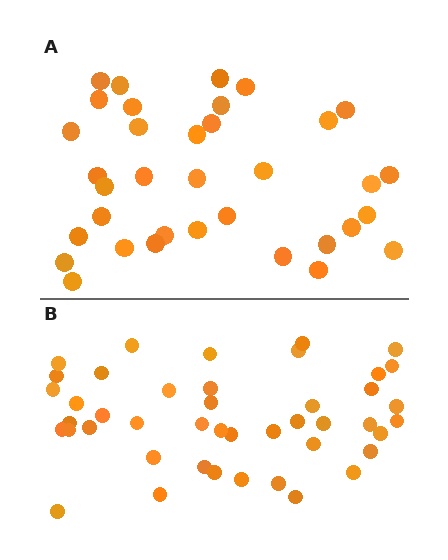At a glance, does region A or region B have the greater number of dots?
Region B (the bottom region) has more dots.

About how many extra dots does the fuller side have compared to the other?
Region B has roughly 8 or so more dots than region A.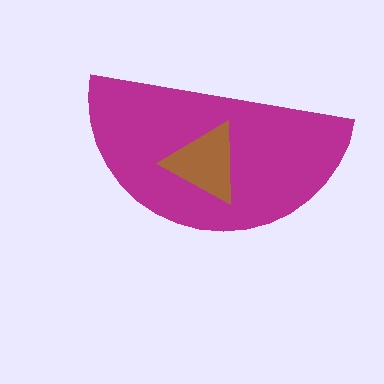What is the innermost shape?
The brown triangle.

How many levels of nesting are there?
2.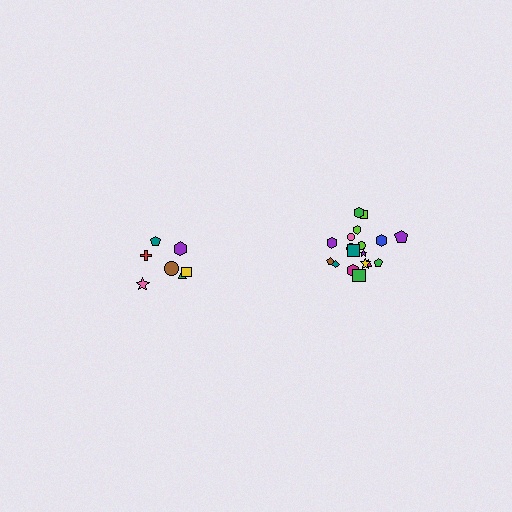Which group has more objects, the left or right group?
The right group.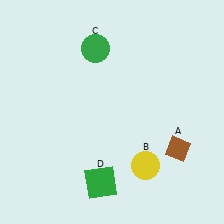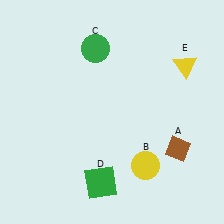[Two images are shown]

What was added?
A yellow triangle (E) was added in Image 2.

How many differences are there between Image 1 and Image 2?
There is 1 difference between the two images.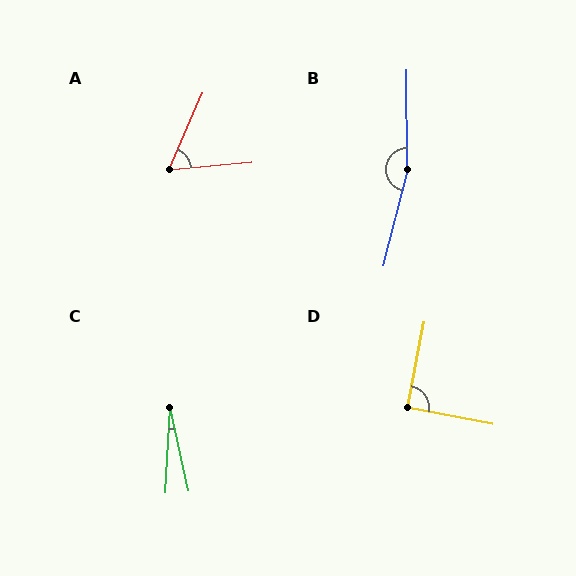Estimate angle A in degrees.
Approximately 62 degrees.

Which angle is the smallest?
C, at approximately 16 degrees.